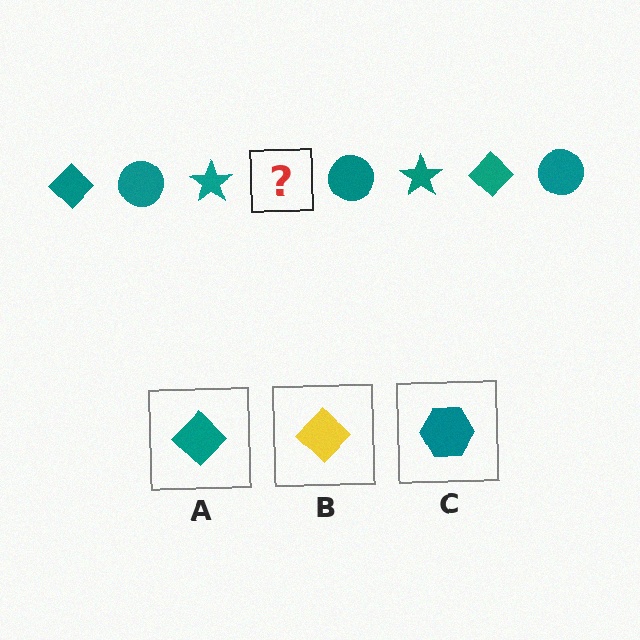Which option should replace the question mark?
Option A.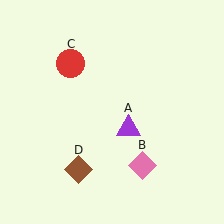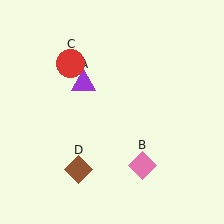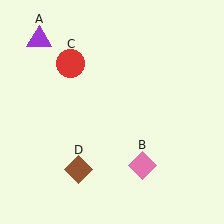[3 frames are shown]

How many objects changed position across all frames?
1 object changed position: purple triangle (object A).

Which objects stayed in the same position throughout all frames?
Pink diamond (object B) and red circle (object C) and brown diamond (object D) remained stationary.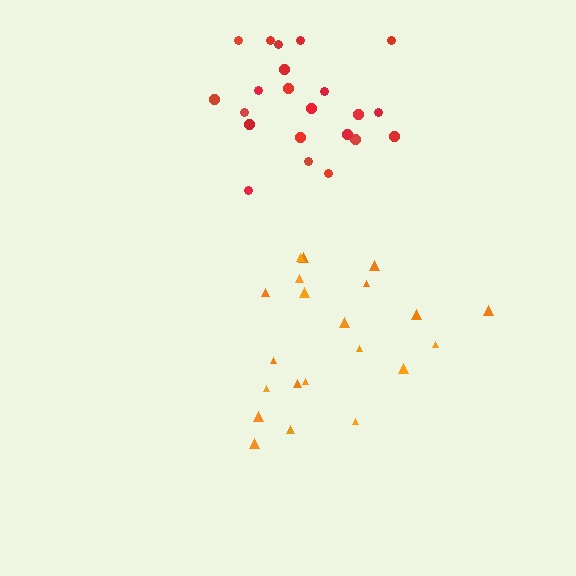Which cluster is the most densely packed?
Red.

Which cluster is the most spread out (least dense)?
Orange.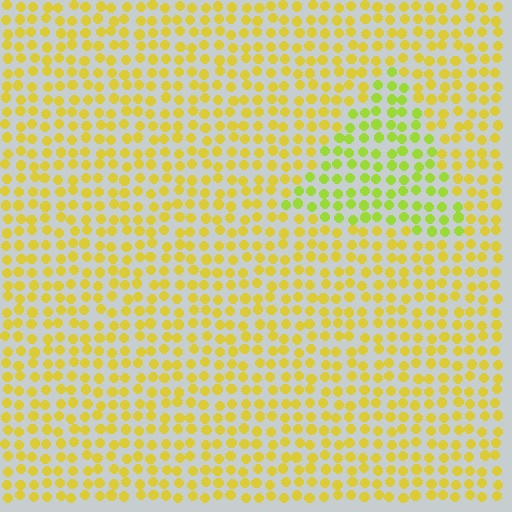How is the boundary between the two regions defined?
The boundary is defined purely by a slight shift in hue (about 29 degrees). Spacing, size, and orientation are identical on both sides.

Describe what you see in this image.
The image is filled with small yellow elements in a uniform arrangement. A triangle-shaped region is visible where the elements are tinted to a slightly different hue, forming a subtle color boundary.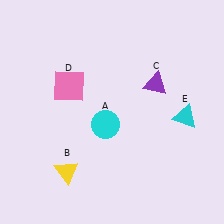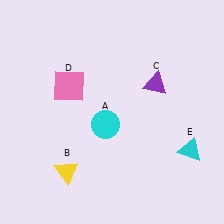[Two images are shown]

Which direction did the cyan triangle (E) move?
The cyan triangle (E) moved down.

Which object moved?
The cyan triangle (E) moved down.